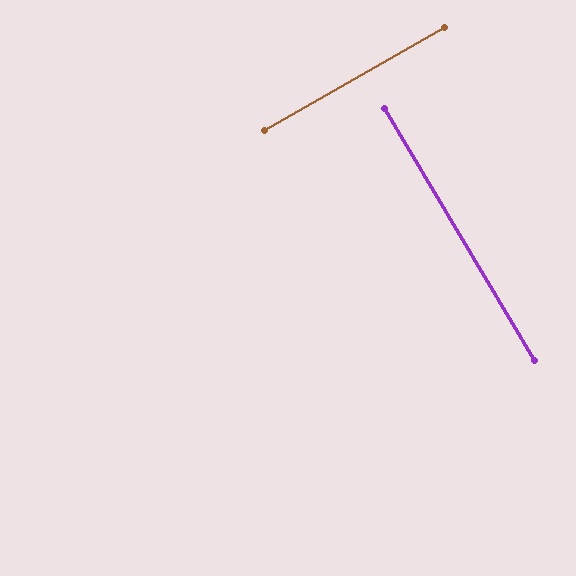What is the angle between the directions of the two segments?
Approximately 89 degrees.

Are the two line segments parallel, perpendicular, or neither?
Perpendicular — they meet at approximately 89°.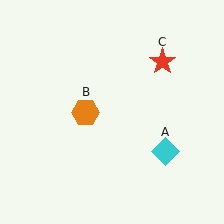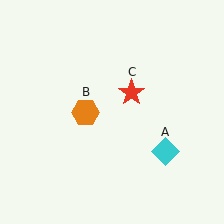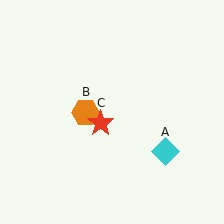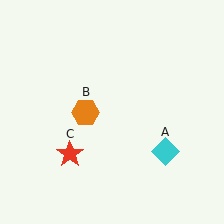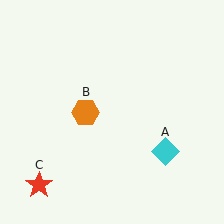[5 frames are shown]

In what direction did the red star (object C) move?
The red star (object C) moved down and to the left.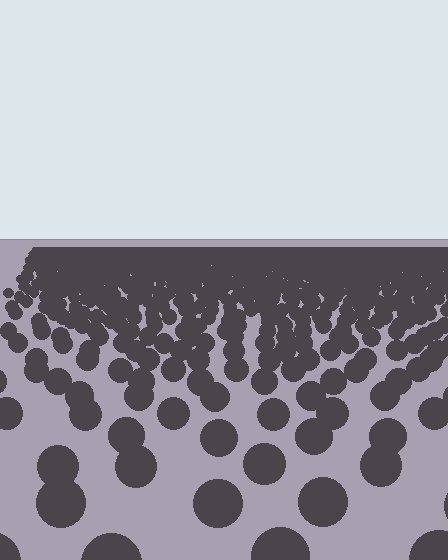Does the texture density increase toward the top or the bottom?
Density increases toward the top.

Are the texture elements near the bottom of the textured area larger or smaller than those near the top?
Larger. Near the bottom, elements are closer to the viewer and appear at a bigger on-screen size.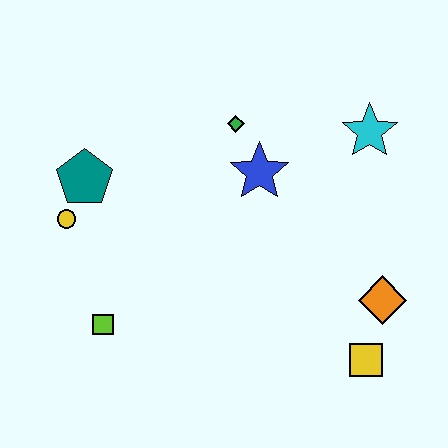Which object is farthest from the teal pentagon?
The yellow square is farthest from the teal pentagon.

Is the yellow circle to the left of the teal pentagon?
Yes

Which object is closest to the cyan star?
The blue star is closest to the cyan star.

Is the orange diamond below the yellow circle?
Yes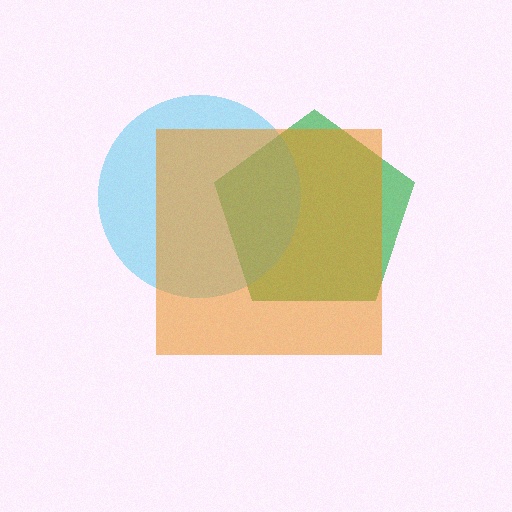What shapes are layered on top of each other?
The layered shapes are: a green pentagon, a cyan circle, an orange square.